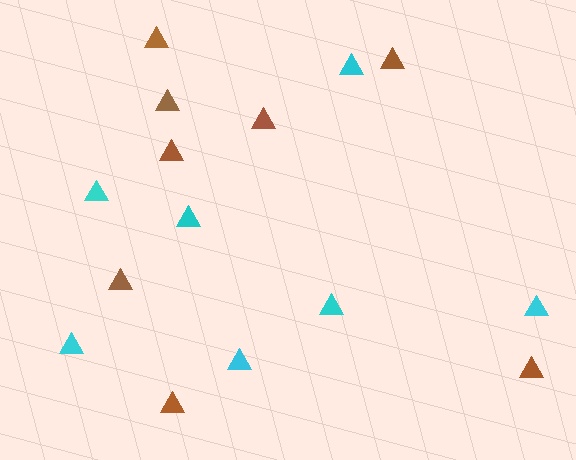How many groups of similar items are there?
There are 2 groups: one group of brown triangles (8) and one group of cyan triangles (7).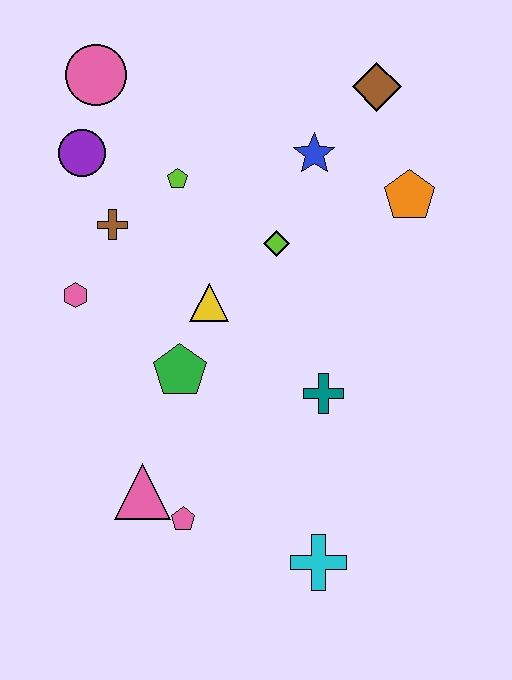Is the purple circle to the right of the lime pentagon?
No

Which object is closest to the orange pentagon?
The blue star is closest to the orange pentagon.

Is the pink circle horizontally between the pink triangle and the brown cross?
No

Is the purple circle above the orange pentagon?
Yes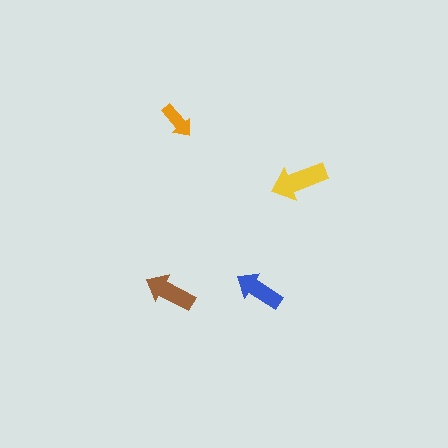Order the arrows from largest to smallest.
the yellow one, the brown one, the blue one, the orange one.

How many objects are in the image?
There are 4 objects in the image.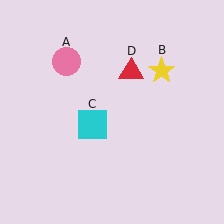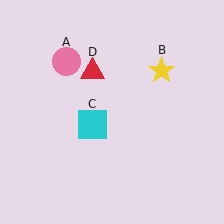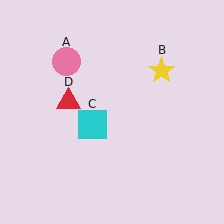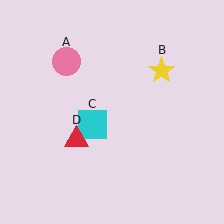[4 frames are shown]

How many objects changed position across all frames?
1 object changed position: red triangle (object D).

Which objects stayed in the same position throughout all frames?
Pink circle (object A) and yellow star (object B) and cyan square (object C) remained stationary.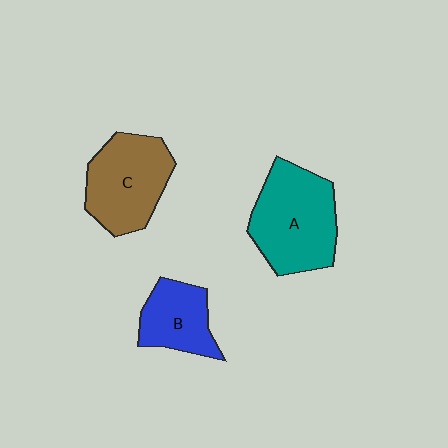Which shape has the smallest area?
Shape B (blue).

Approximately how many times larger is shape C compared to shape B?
Approximately 1.5 times.